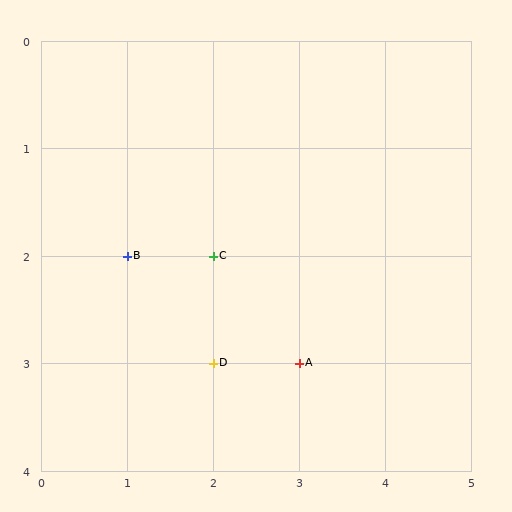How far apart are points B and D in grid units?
Points B and D are 1 column and 1 row apart (about 1.4 grid units diagonally).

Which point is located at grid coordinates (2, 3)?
Point D is at (2, 3).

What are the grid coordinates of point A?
Point A is at grid coordinates (3, 3).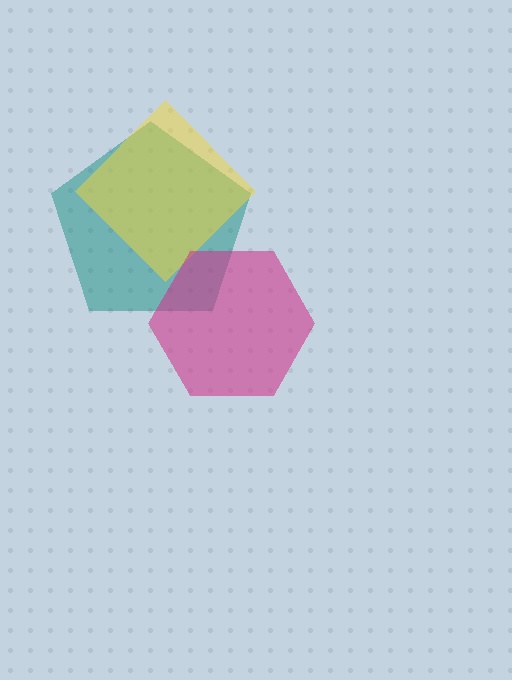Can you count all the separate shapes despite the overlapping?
Yes, there are 3 separate shapes.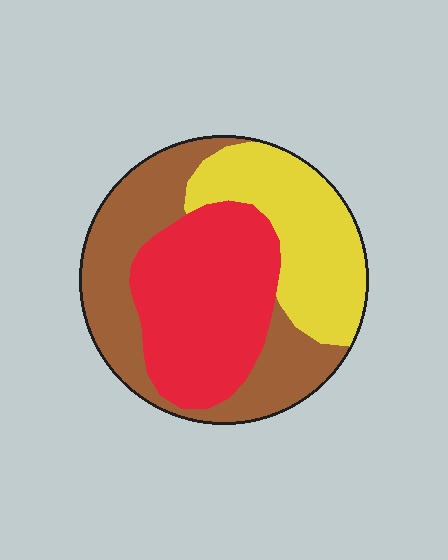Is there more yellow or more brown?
Brown.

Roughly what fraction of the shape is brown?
Brown takes up about one third (1/3) of the shape.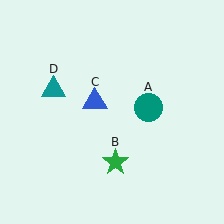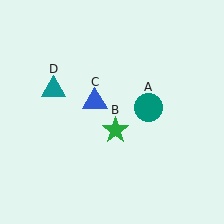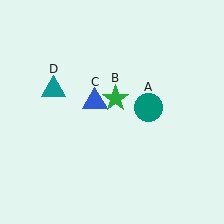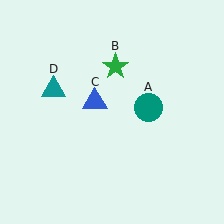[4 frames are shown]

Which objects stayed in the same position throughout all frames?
Teal circle (object A) and blue triangle (object C) and teal triangle (object D) remained stationary.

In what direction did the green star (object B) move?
The green star (object B) moved up.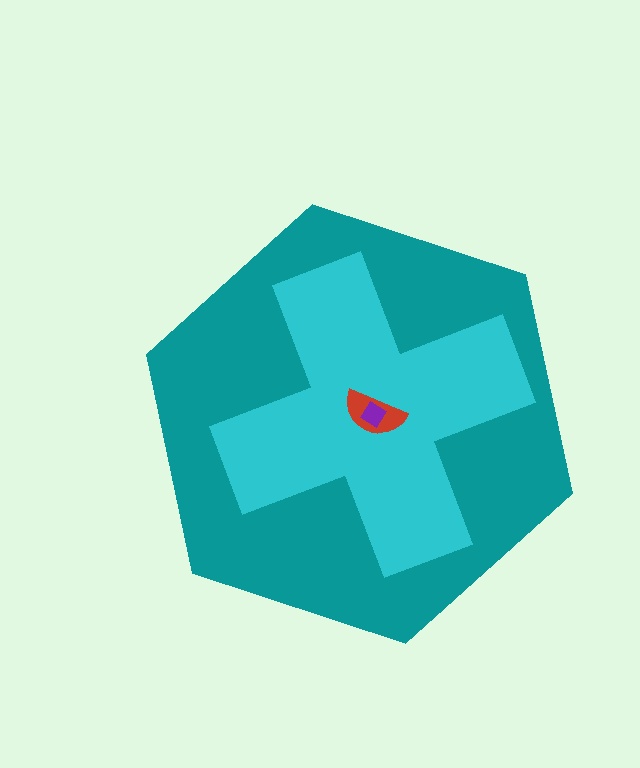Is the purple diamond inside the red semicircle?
Yes.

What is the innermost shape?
The purple diamond.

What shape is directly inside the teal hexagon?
The cyan cross.